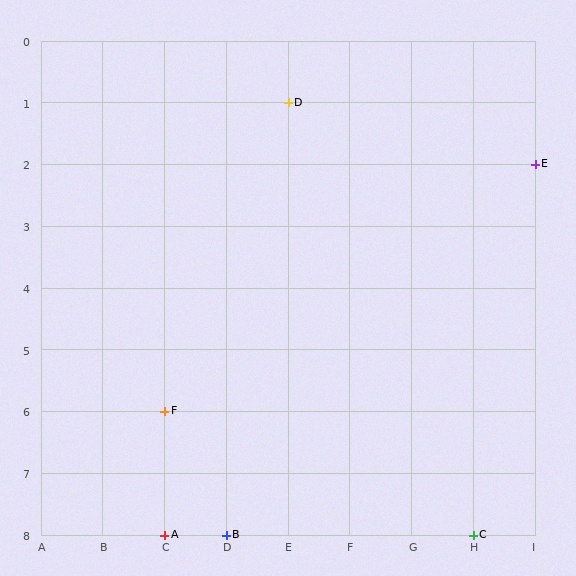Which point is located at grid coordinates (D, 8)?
Point B is at (D, 8).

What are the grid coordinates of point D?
Point D is at grid coordinates (E, 1).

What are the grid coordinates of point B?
Point B is at grid coordinates (D, 8).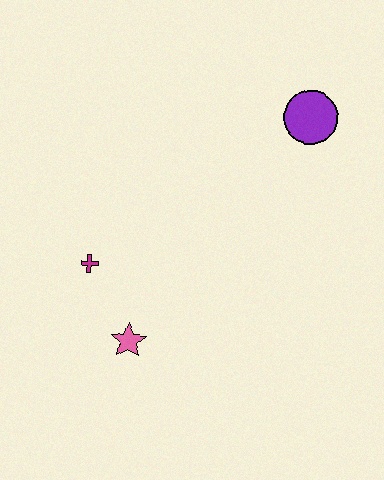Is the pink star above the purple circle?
No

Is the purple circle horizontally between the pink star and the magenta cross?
No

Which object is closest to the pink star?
The magenta cross is closest to the pink star.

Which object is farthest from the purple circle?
The pink star is farthest from the purple circle.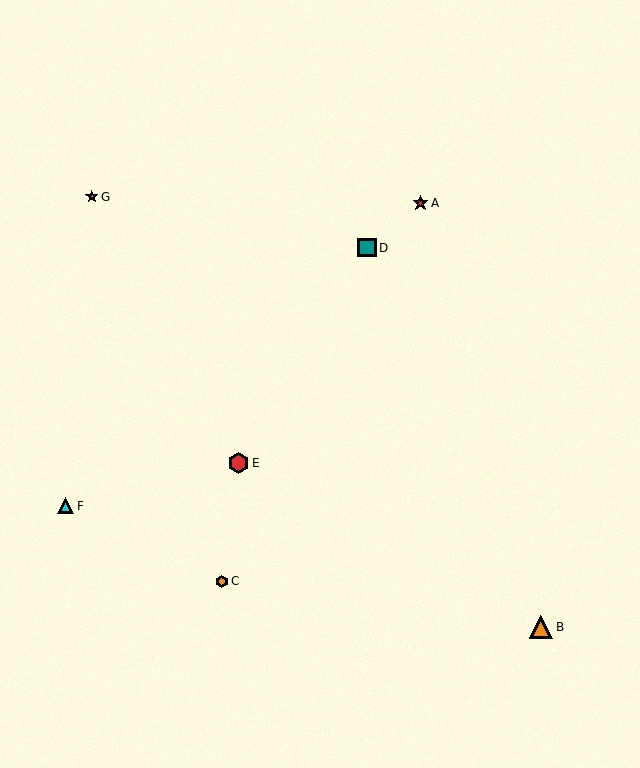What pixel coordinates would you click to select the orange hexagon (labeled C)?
Click at (222, 581) to select the orange hexagon C.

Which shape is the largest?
The orange triangle (labeled B) is the largest.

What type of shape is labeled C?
Shape C is an orange hexagon.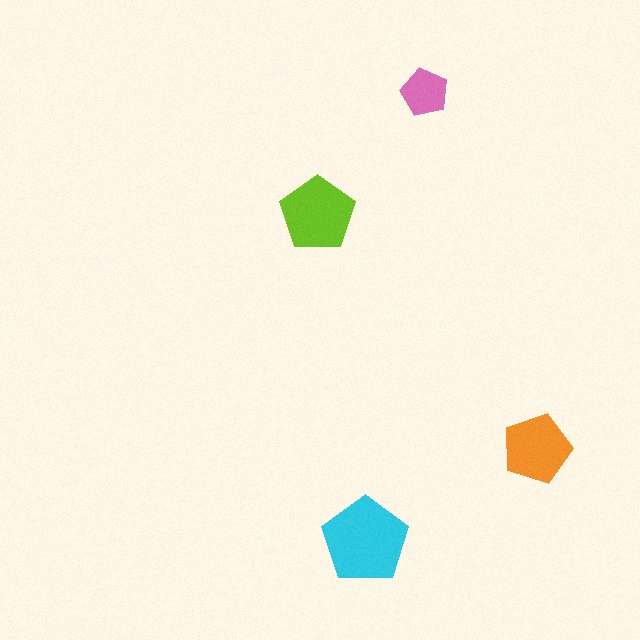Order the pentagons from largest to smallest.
the cyan one, the lime one, the orange one, the pink one.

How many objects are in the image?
There are 4 objects in the image.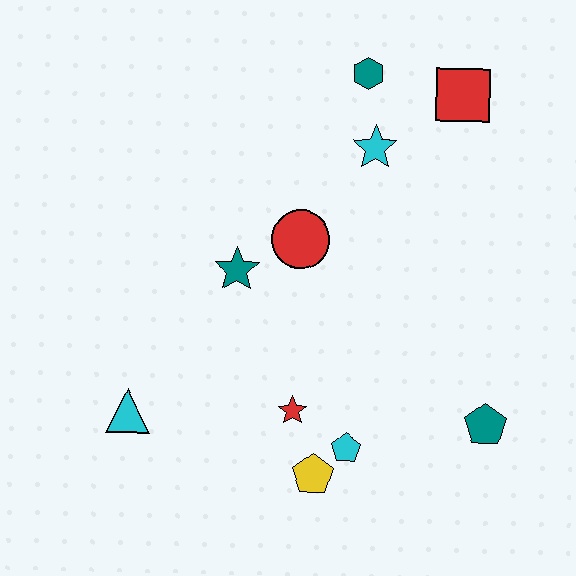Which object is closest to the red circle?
The teal star is closest to the red circle.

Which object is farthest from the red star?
The red square is farthest from the red star.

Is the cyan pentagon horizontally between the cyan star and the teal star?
Yes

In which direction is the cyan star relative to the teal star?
The cyan star is to the right of the teal star.